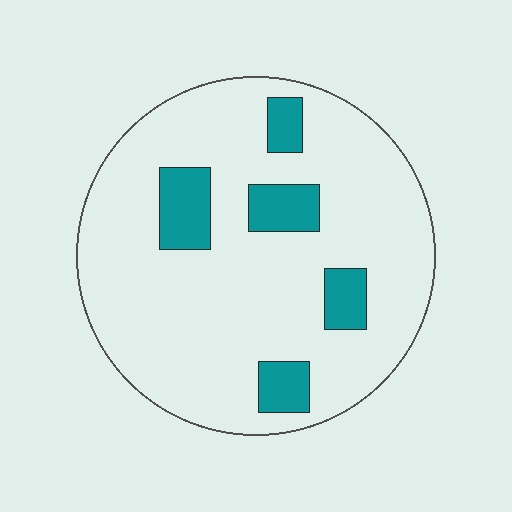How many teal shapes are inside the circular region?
5.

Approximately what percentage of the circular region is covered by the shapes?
Approximately 15%.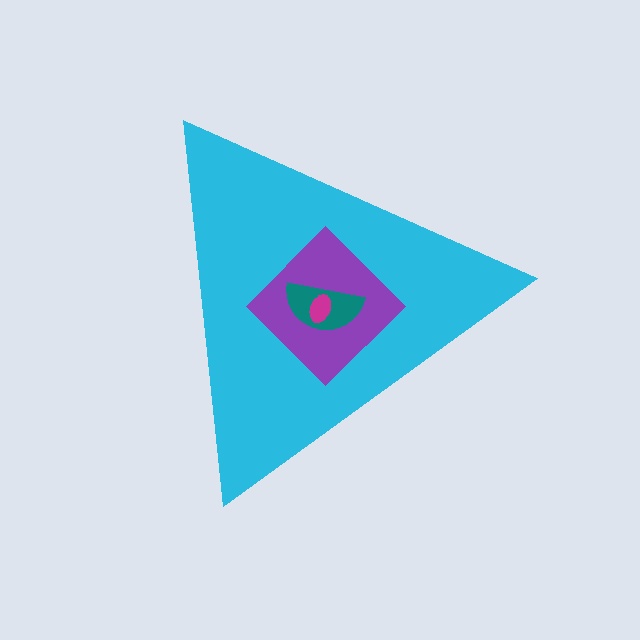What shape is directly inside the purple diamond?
The teal semicircle.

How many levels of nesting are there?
4.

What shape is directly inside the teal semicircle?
The magenta ellipse.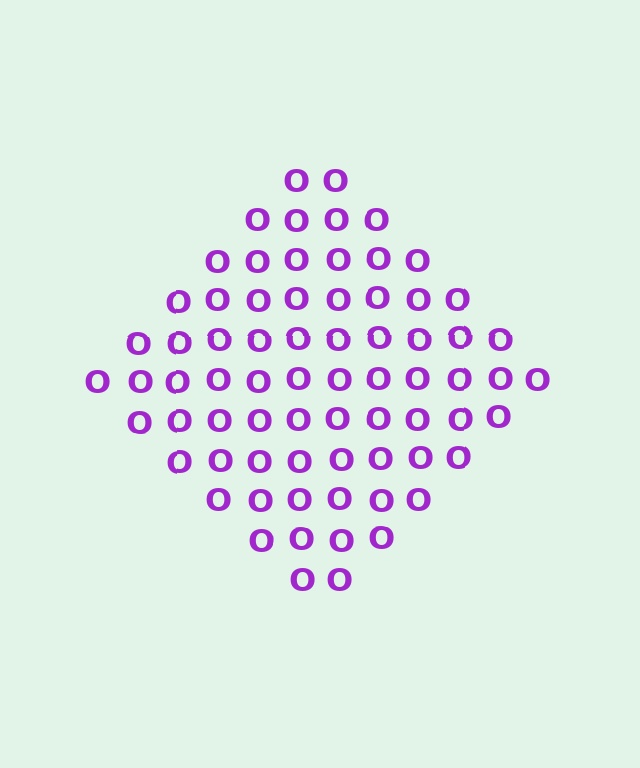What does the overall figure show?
The overall figure shows a diamond.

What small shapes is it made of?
It is made of small letter O's.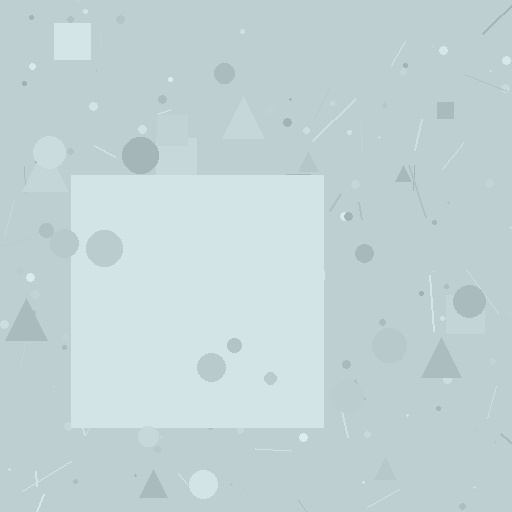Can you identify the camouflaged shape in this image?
The camouflaged shape is a square.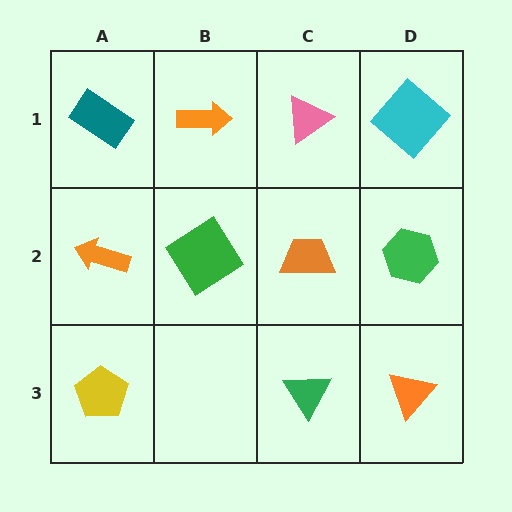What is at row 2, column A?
An orange arrow.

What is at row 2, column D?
A green hexagon.